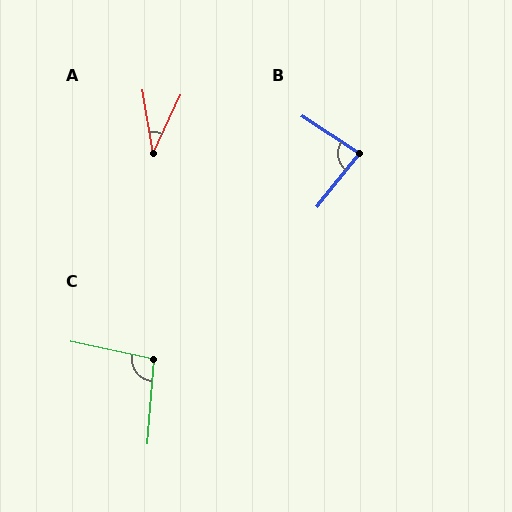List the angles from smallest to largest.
A (35°), B (84°), C (97°).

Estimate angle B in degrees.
Approximately 84 degrees.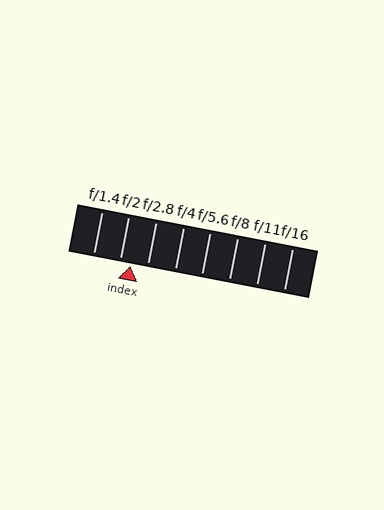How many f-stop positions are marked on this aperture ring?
There are 8 f-stop positions marked.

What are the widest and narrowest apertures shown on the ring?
The widest aperture shown is f/1.4 and the narrowest is f/16.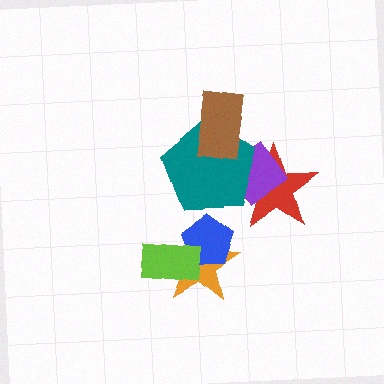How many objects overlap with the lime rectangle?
2 objects overlap with the lime rectangle.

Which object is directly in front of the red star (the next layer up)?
The purple diamond is directly in front of the red star.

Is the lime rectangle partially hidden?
No, no other shape covers it.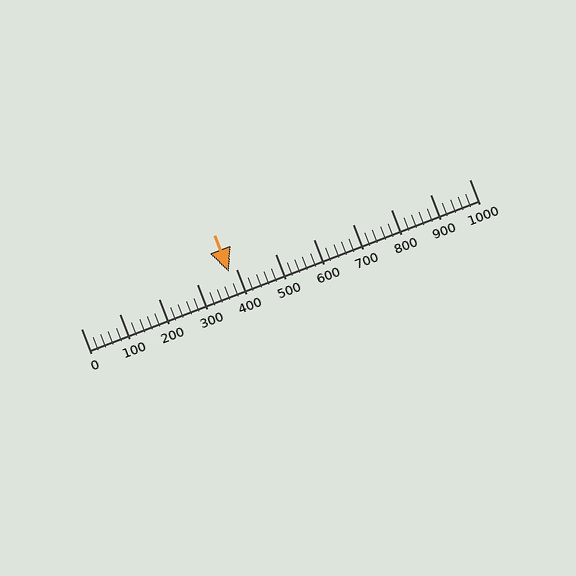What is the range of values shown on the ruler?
The ruler shows values from 0 to 1000.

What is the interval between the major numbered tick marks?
The major tick marks are spaced 100 units apart.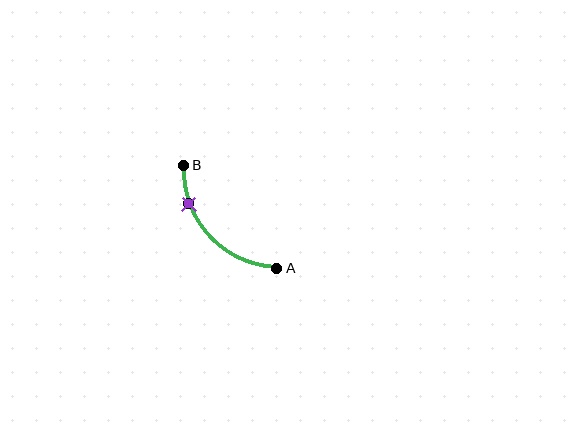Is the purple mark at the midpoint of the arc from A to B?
No. The purple mark lies on the arc but is closer to endpoint B. The arc midpoint would be at the point on the curve equidistant along the arc from both A and B.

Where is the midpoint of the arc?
The arc midpoint is the point on the curve farthest from the straight line joining A and B. It sits below and to the left of that line.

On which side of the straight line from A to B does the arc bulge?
The arc bulges below and to the left of the straight line connecting A and B.